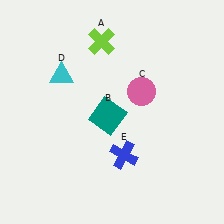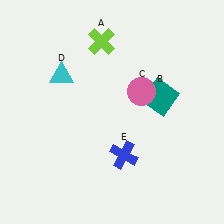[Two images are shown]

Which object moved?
The teal square (B) moved right.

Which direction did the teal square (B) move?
The teal square (B) moved right.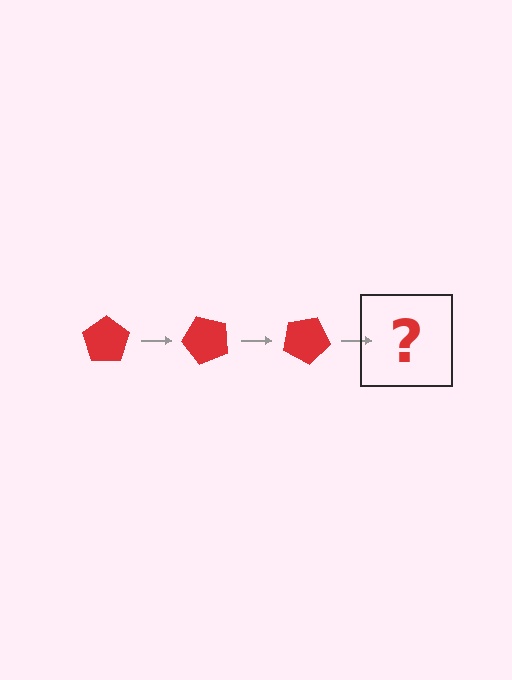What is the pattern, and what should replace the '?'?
The pattern is that the pentagon rotates 50 degrees each step. The '?' should be a red pentagon rotated 150 degrees.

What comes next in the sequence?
The next element should be a red pentagon rotated 150 degrees.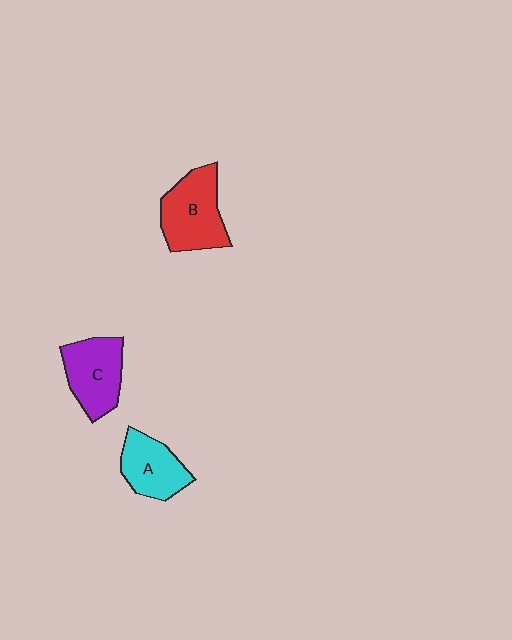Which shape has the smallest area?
Shape A (cyan).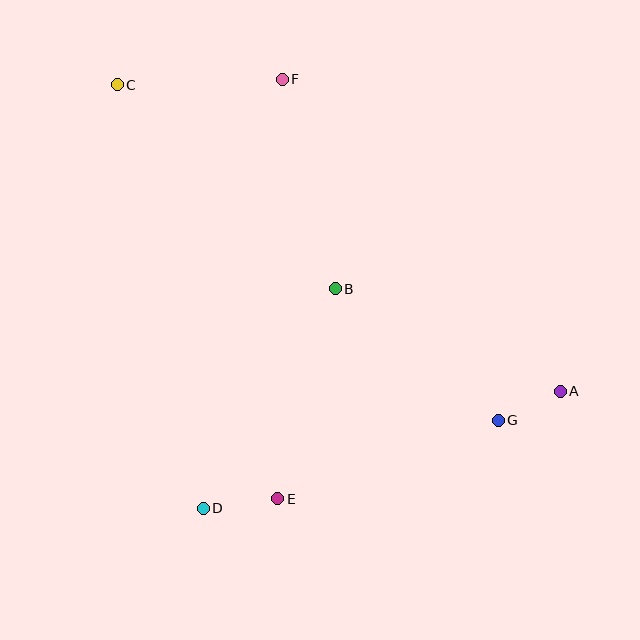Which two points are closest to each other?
Points A and G are closest to each other.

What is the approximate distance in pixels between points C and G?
The distance between C and G is approximately 507 pixels.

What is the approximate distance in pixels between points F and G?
The distance between F and G is approximately 403 pixels.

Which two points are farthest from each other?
Points A and C are farthest from each other.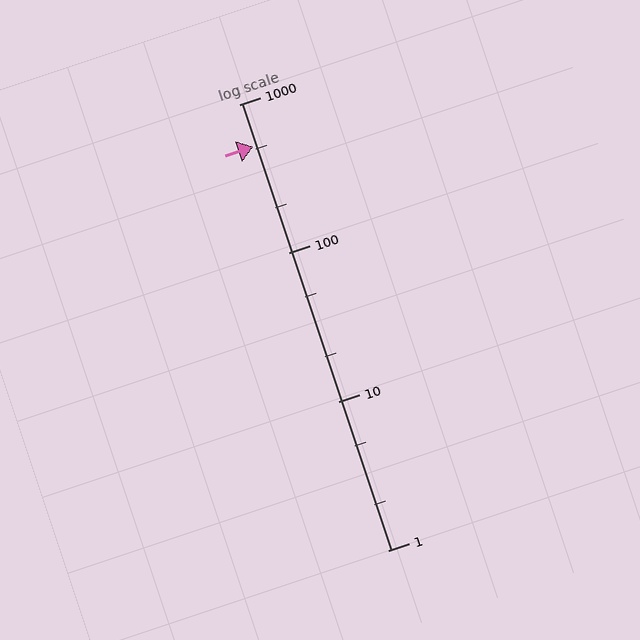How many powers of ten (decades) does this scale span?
The scale spans 3 decades, from 1 to 1000.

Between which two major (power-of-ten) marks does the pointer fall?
The pointer is between 100 and 1000.